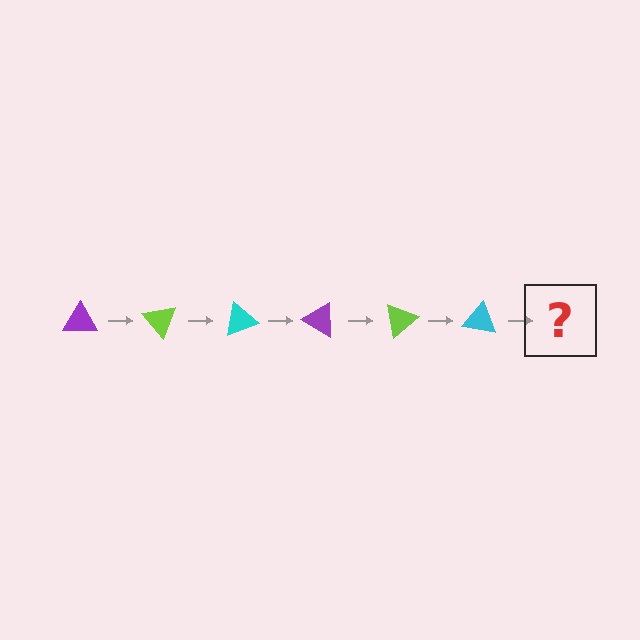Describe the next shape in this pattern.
It should be a purple triangle, rotated 300 degrees from the start.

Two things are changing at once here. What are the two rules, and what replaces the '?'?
The two rules are that it rotates 50 degrees each step and the color cycles through purple, lime, and cyan. The '?' should be a purple triangle, rotated 300 degrees from the start.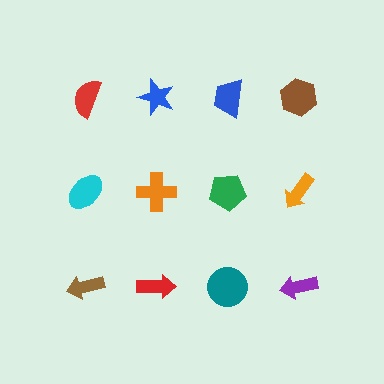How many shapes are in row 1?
4 shapes.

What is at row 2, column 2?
An orange cross.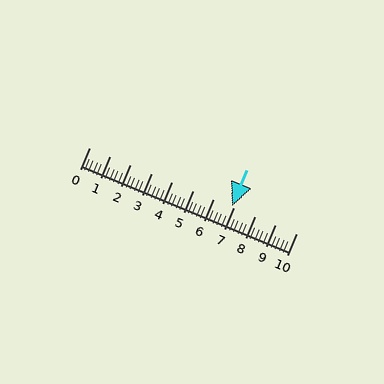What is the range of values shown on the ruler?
The ruler shows values from 0 to 10.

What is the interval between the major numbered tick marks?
The major tick marks are spaced 1 units apart.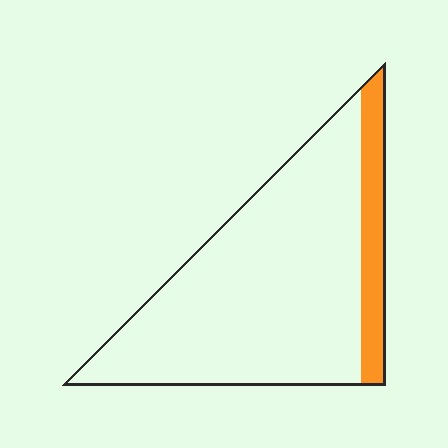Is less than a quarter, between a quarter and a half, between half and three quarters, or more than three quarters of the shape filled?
Less than a quarter.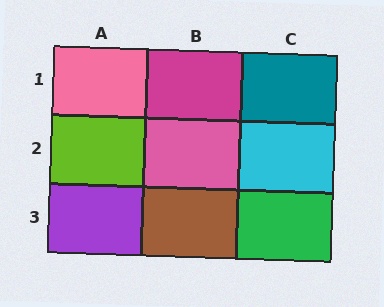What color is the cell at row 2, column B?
Pink.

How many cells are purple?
1 cell is purple.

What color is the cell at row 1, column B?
Magenta.